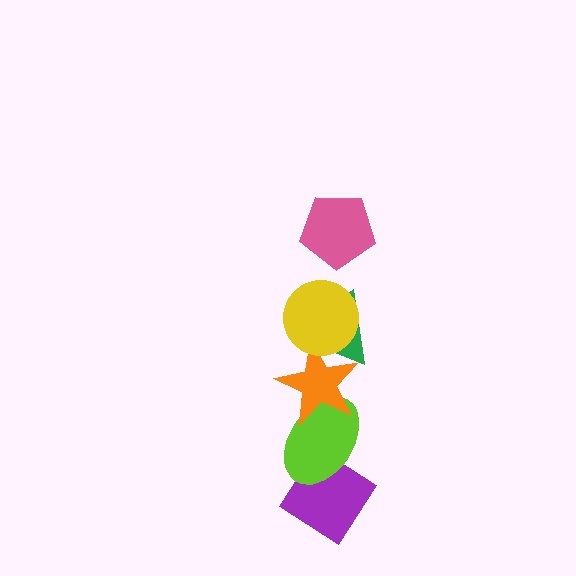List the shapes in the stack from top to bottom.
From top to bottom: the pink pentagon, the yellow circle, the green triangle, the orange star, the lime ellipse, the purple diamond.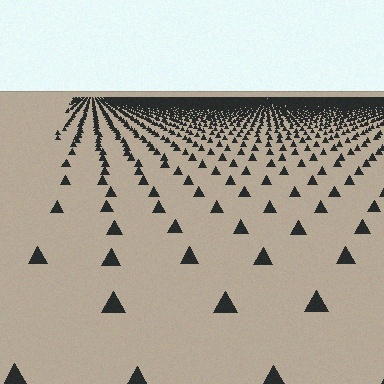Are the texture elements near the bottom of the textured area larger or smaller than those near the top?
Larger. Near the bottom, elements are closer to the viewer and appear at a bigger on-screen size.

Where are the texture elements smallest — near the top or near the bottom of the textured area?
Near the top.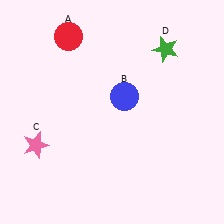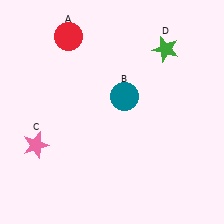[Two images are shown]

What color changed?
The circle (B) changed from blue in Image 1 to teal in Image 2.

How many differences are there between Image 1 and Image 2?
There is 1 difference between the two images.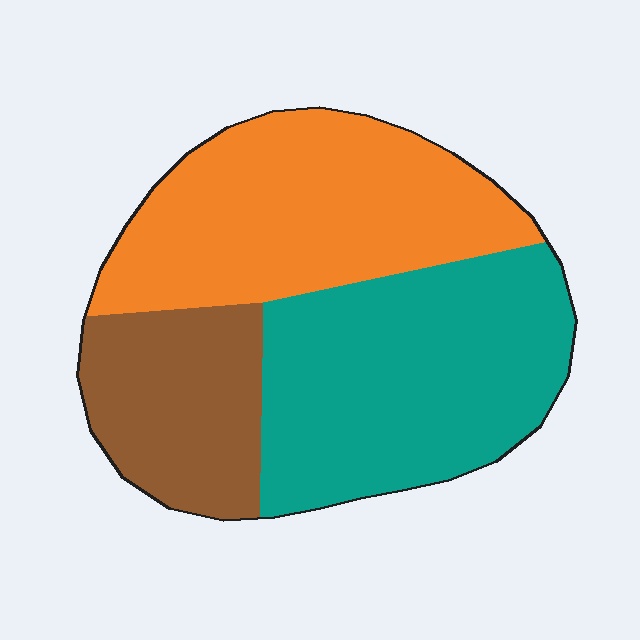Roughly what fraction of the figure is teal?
Teal takes up about two fifths (2/5) of the figure.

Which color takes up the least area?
Brown, at roughly 20%.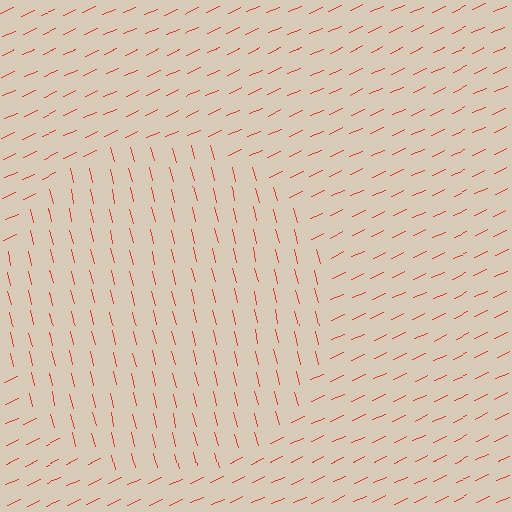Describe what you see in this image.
The image is filled with small red line segments. A circle region in the image has lines oriented differently from the surrounding lines, creating a visible texture boundary.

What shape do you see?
I see a circle.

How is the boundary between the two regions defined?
The boundary is defined purely by a change in line orientation (approximately 80 degrees difference). All lines are the same color and thickness.